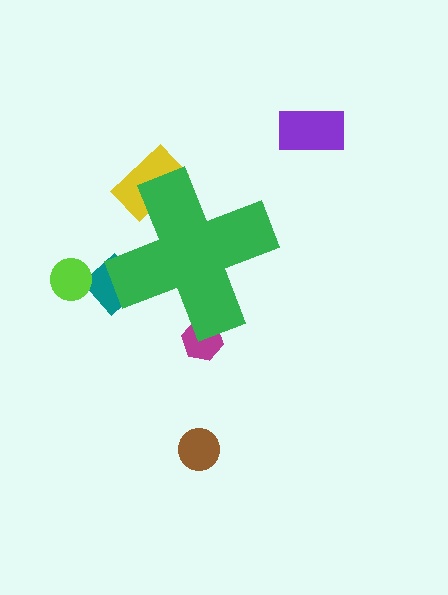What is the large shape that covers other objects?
A green cross.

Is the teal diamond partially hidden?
Yes, the teal diamond is partially hidden behind the green cross.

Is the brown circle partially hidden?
No, the brown circle is fully visible.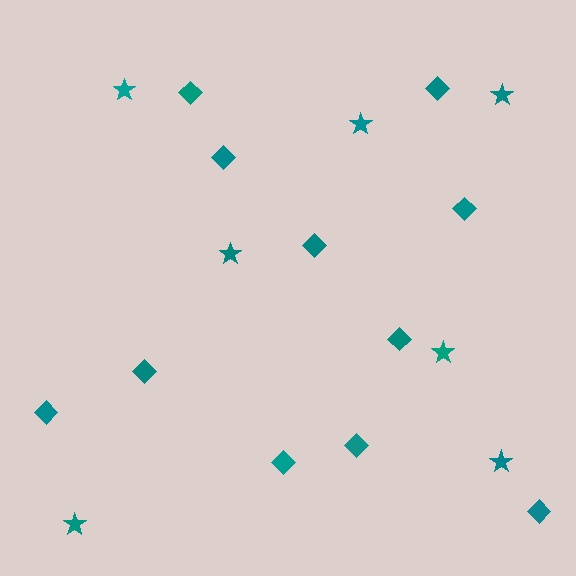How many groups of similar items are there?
There are 2 groups: one group of stars (7) and one group of diamonds (11).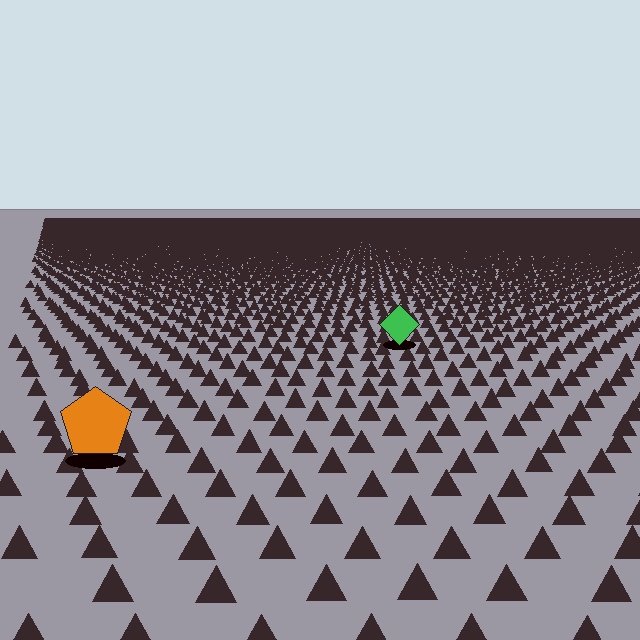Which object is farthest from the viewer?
The green diamond is farthest from the viewer. It appears smaller and the ground texture around it is denser.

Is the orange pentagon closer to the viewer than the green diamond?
Yes. The orange pentagon is closer — you can tell from the texture gradient: the ground texture is coarser near it.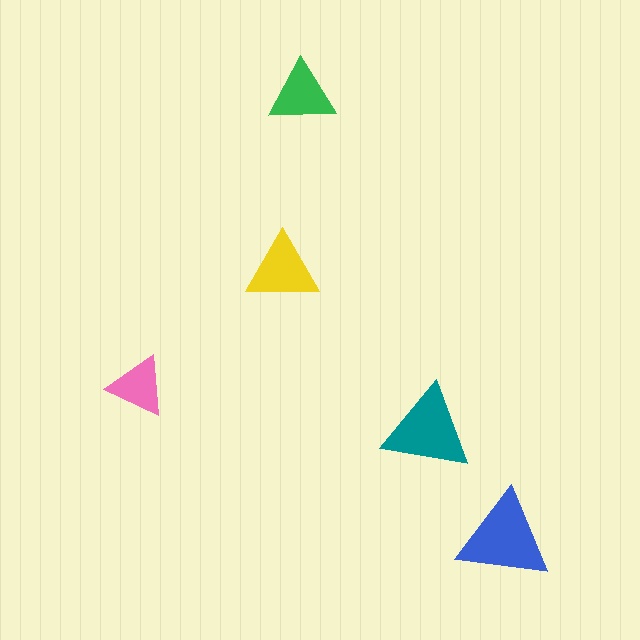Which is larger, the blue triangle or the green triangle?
The blue one.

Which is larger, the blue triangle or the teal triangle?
The blue one.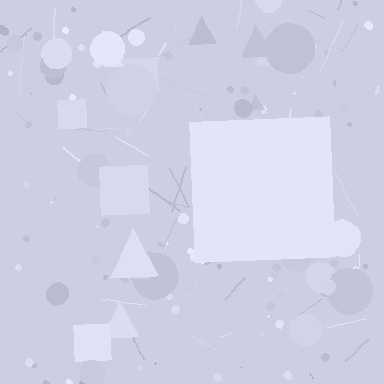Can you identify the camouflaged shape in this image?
The camouflaged shape is a square.